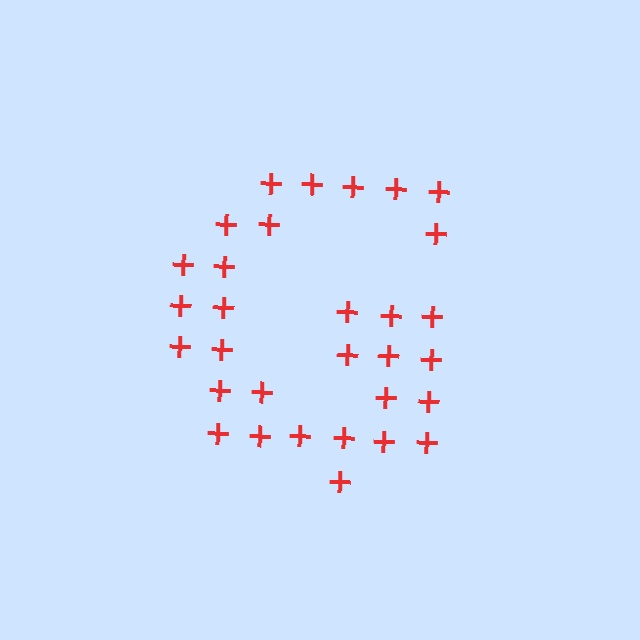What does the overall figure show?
The overall figure shows the letter G.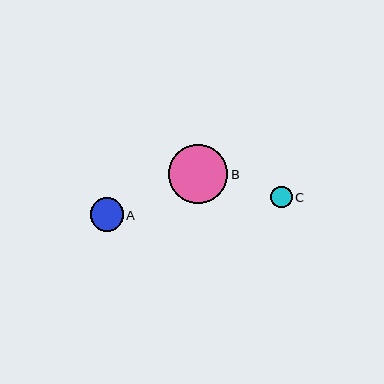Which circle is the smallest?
Circle C is the smallest with a size of approximately 21 pixels.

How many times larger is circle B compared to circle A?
Circle B is approximately 1.8 times the size of circle A.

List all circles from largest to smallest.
From largest to smallest: B, A, C.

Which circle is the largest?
Circle B is the largest with a size of approximately 59 pixels.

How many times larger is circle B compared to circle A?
Circle B is approximately 1.8 times the size of circle A.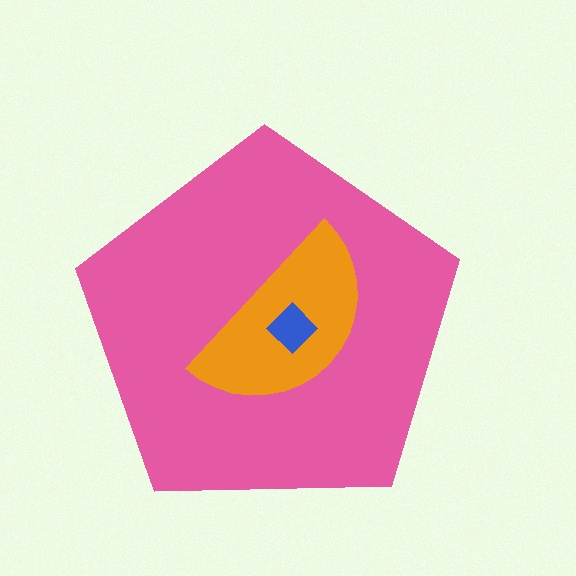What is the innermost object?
The blue diamond.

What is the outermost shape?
The pink pentagon.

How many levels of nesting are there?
3.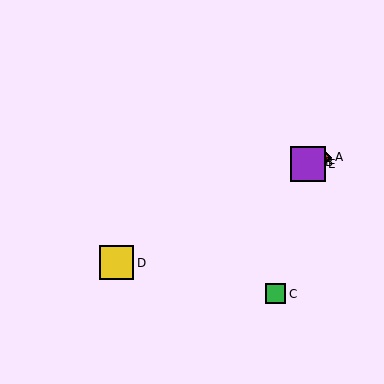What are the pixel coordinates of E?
Object E is at (308, 164).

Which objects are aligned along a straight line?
Objects A, B, D, E are aligned along a straight line.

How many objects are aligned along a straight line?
4 objects (A, B, D, E) are aligned along a straight line.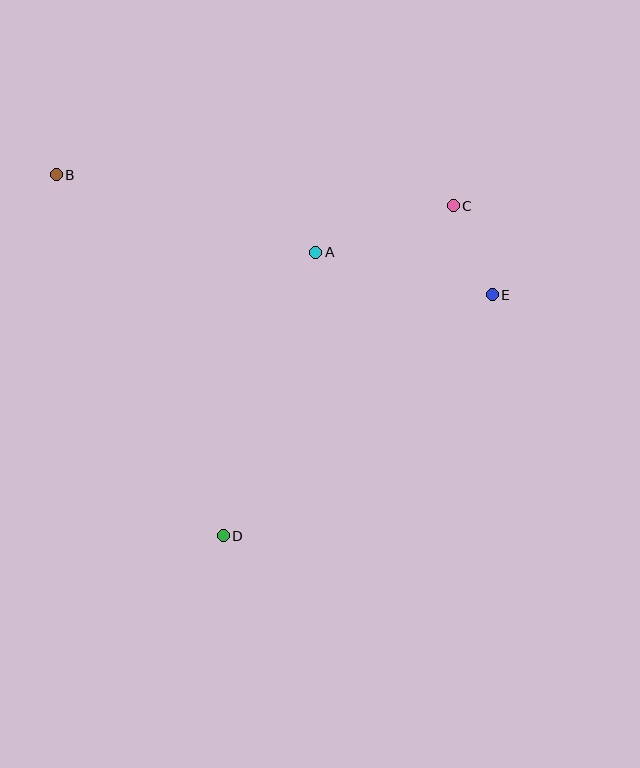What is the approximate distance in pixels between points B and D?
The distance between B and D is approximately 398 pixels.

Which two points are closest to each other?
Points C and E are closest to each other.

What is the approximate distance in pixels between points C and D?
The distance between C and D is approximately 402 pixels.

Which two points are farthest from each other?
Points B and E are farthest from each other.